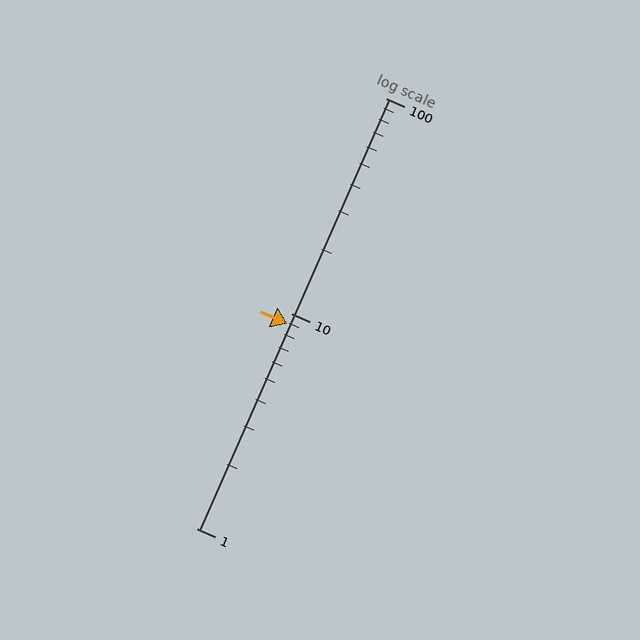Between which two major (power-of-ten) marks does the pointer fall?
The pointer is between 1 and 10.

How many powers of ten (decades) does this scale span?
The scale spans 2 decades, from 1 to 100.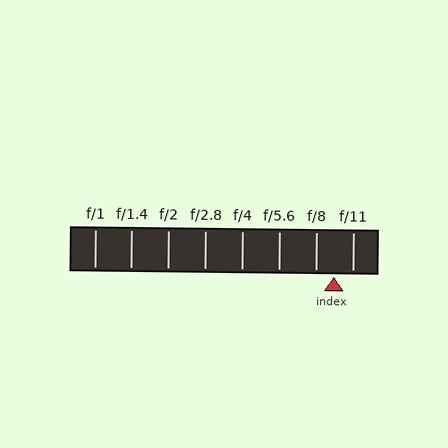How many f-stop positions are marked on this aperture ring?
There are 8 f-stop positions marked.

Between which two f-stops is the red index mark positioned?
The index mark is between f/8 and f/11.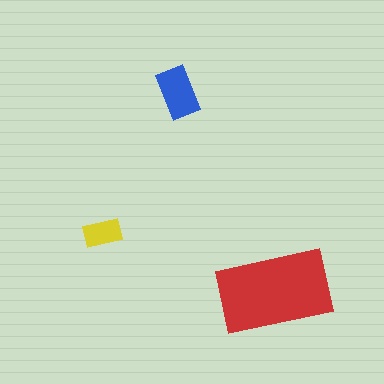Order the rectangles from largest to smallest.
the red one, the blue one, the yellow one.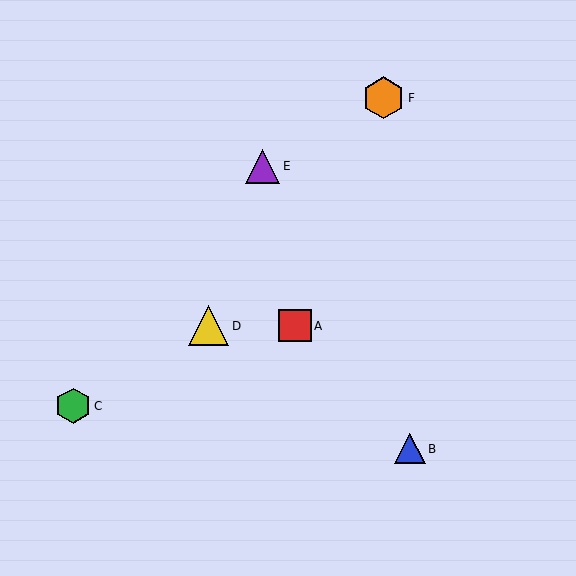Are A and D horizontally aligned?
Yes, both are at y≈326.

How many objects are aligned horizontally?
2 objects (A, D) are aligned horizontally.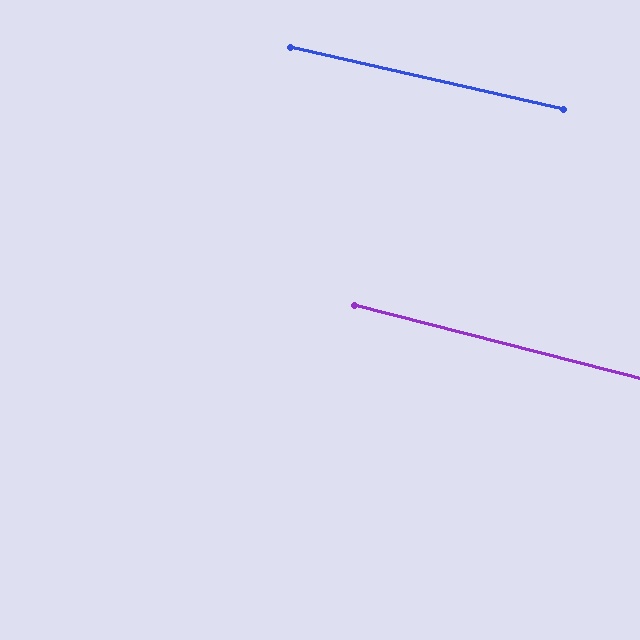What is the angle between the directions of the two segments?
Approximately 2 degrees.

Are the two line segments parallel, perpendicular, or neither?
Parallel — their directions differ by only 1.7°.